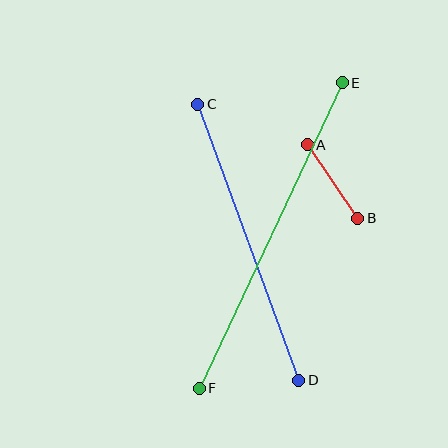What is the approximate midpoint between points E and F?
The midpoint is at approximately (271, 235) pixels.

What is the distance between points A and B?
The distance is approximately 89 pixels.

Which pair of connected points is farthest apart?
Points E and F are farthest apart.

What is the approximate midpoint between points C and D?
The midpoint is at approximately (248, 242) pixels.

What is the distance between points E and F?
The distance is approximately 337 pixels.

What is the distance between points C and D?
The distance is approximately 294 pixels.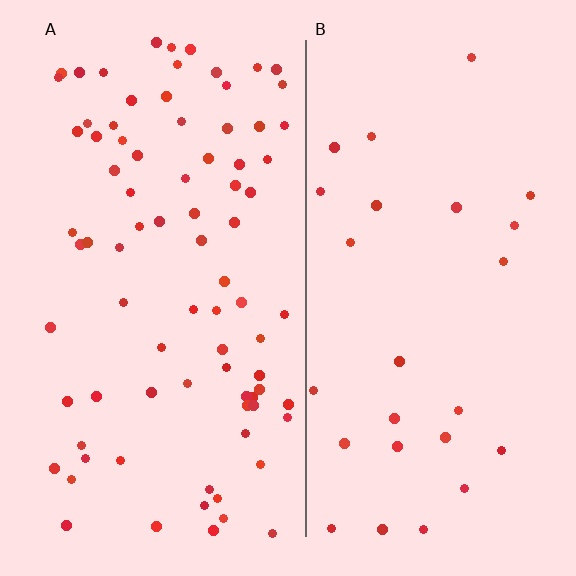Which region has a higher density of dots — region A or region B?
A (the left).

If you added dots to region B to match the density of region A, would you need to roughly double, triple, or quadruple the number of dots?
Approximately triple.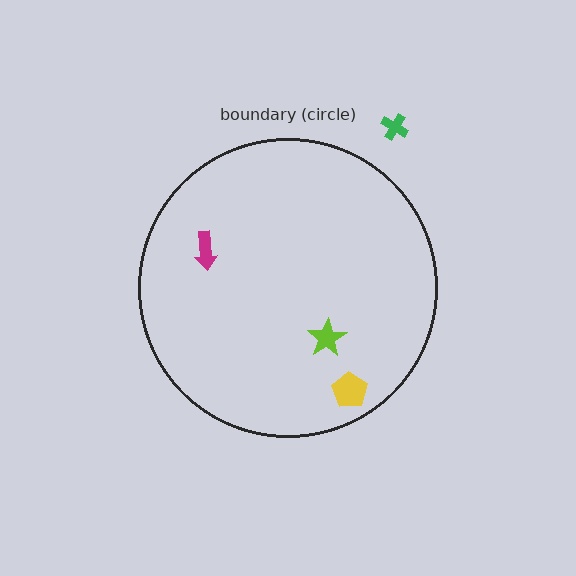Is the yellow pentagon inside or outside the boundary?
Inside.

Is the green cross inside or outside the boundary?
Outside.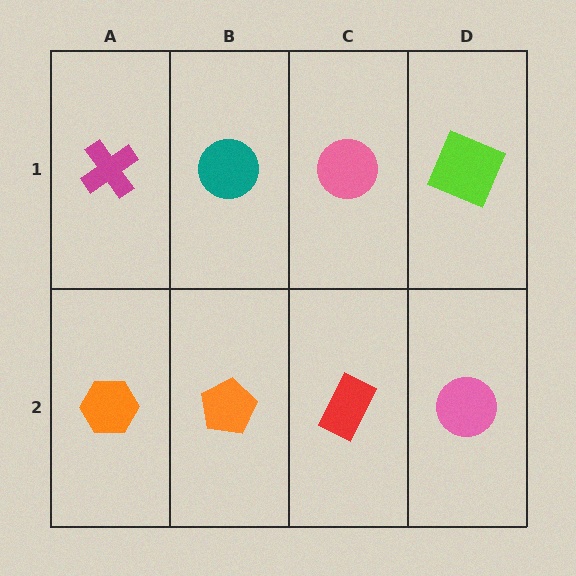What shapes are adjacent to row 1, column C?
A red rectangle (row 2, column C), a teal circle (row 1, column B), a lime square (row 1, column D).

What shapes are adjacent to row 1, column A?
An orange hexagon (row 2, column A), a teal circle (row 1, column B).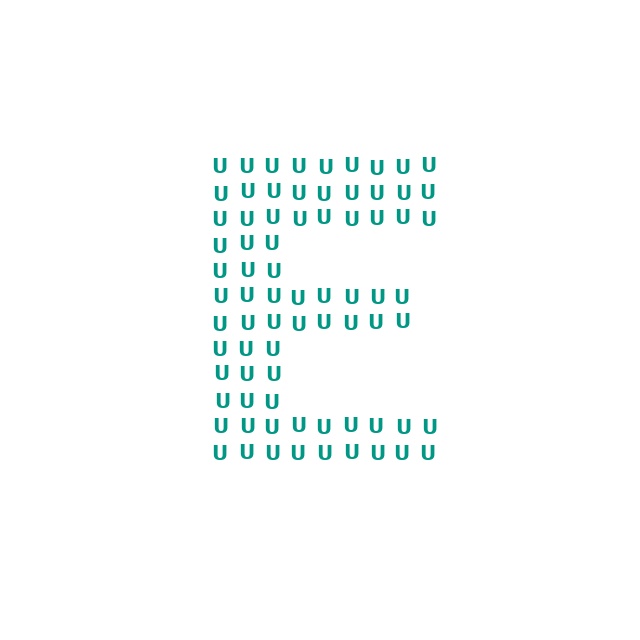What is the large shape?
The large shape is the letter E.